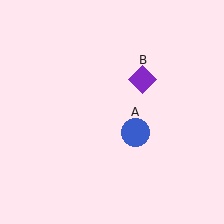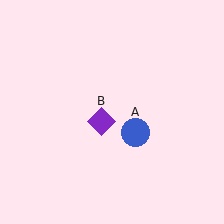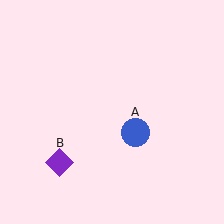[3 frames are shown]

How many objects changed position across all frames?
1 object changed position: purple diamond (object B).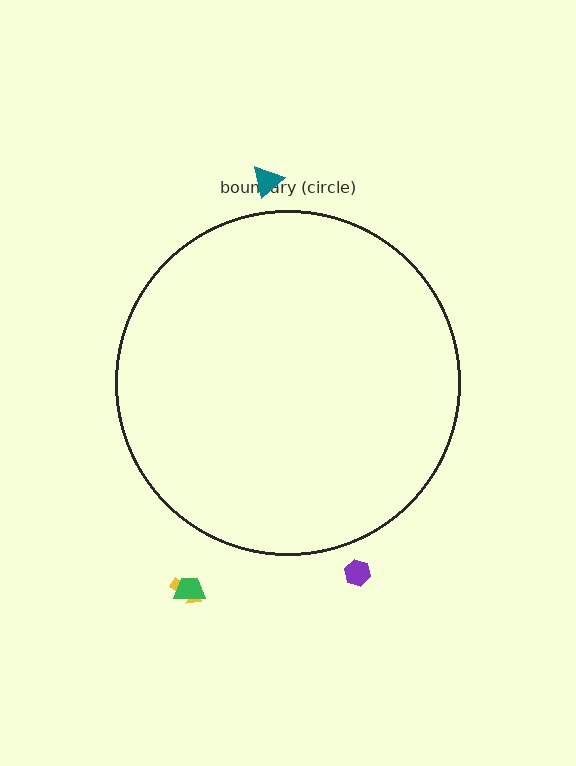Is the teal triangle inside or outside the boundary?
Outside.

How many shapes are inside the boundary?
0 inside, 4 outside.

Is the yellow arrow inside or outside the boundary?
Outside.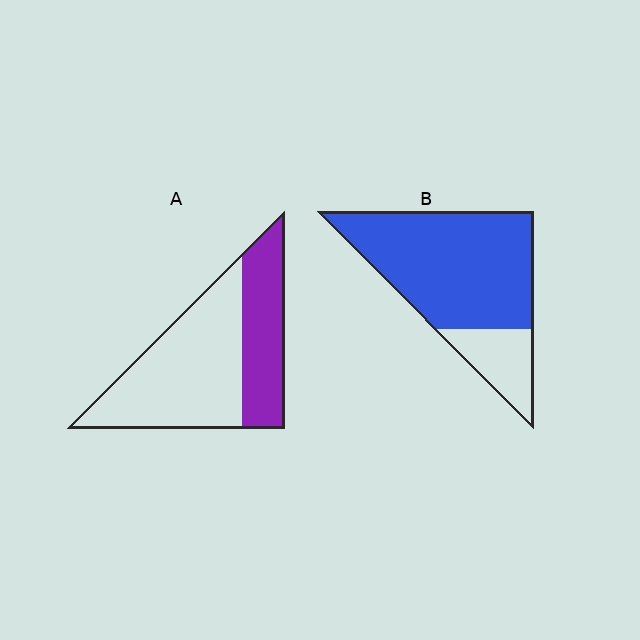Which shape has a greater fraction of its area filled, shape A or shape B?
Shape B.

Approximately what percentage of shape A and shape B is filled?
A is approximately 35% and B is approximately 80%.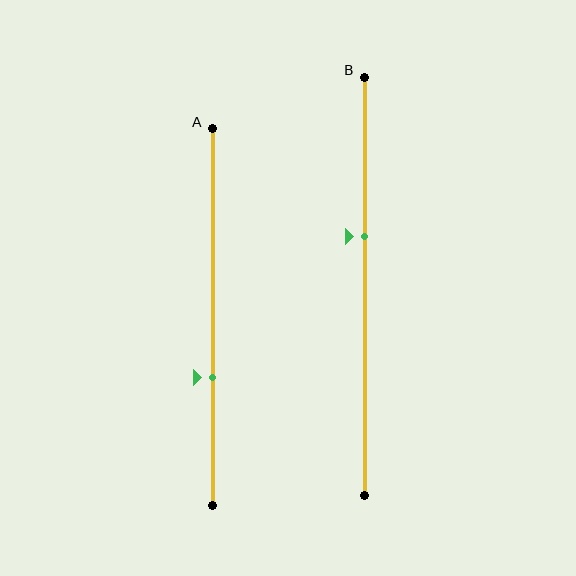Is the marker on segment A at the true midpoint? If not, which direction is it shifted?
No, the marker on segment A is shifted downward by about 16% of the segment length.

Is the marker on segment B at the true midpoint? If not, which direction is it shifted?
No, the marker on segment B is shifted upward by about 12% of the segment length.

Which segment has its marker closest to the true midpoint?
Segment B has its marker closest to the true midpoint.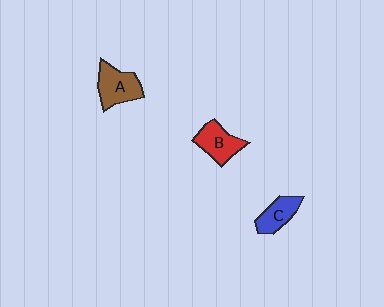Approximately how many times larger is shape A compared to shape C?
Approximately 1.3 times.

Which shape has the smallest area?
Shape C (blue).